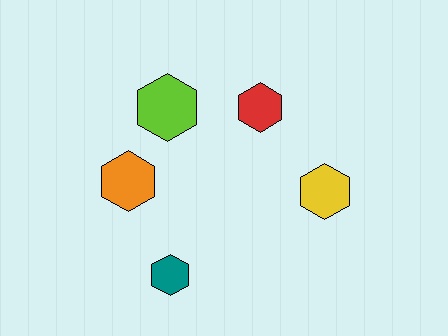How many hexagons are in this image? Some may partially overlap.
There are 5 hexagons.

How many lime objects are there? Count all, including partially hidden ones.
There is 1 lime object.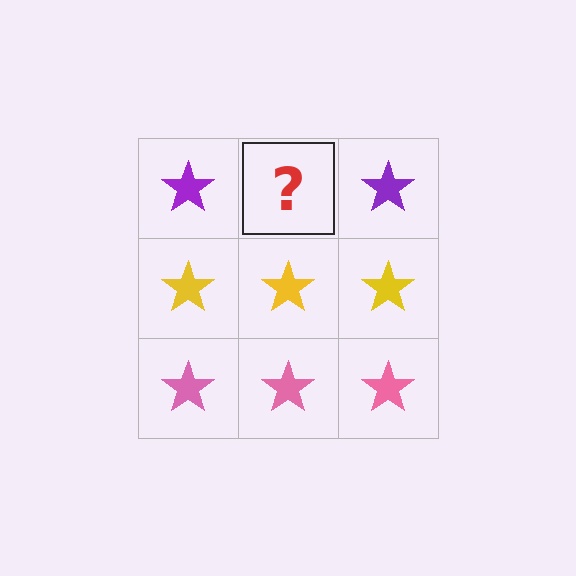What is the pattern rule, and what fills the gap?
The rule is that each row has a consistent color. The gap should be filled with a purple star.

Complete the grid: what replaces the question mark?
The question mark should be replaced with a purple star.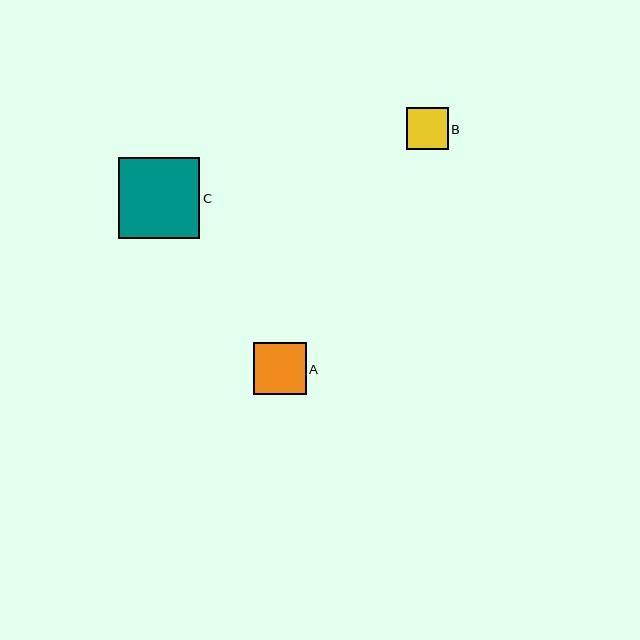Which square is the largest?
Square C is the largest with a size of approximately 81 pixels.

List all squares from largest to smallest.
From largest to smallest: C, A, B.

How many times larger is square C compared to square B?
Square C is approximately 1.9 times the size of square B.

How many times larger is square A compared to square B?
Square A is approximately 1.3 times the size of square B.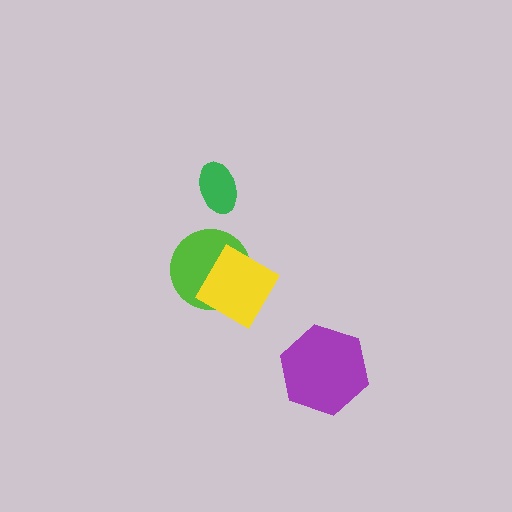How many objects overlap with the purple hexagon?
0 objects overlap with the purple hexagon.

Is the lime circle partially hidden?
Yes, it is partially covered by another shape.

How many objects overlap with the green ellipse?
0 objects overlap with the green ellipse.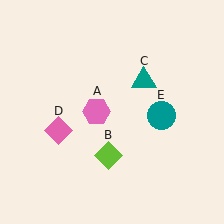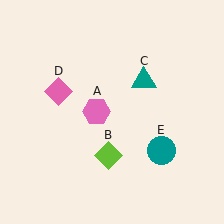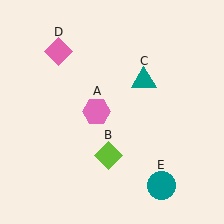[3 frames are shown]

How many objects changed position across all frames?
2 objects changed position: pink diamond (object D), teal circle (object E).